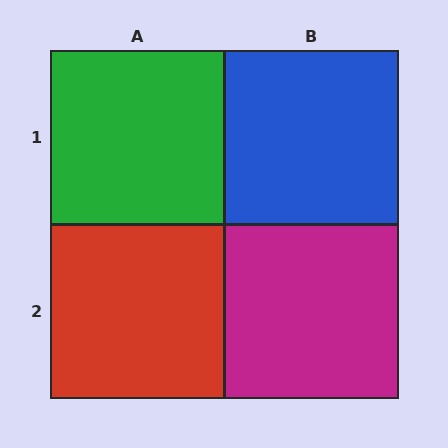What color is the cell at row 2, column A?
Red.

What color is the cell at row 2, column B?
Magenta.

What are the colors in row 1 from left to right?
Green, blue.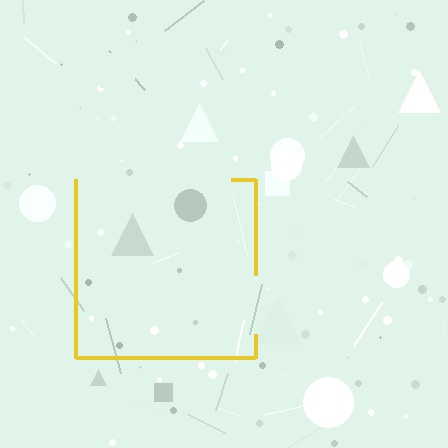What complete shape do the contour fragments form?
The contour fragments form a square.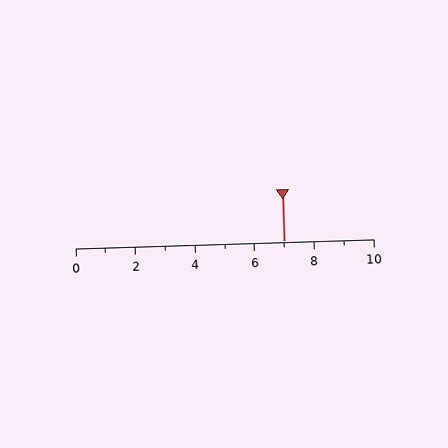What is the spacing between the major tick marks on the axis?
The major ticks are spaced 2 apart.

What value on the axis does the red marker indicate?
The marker indicates approximately 7.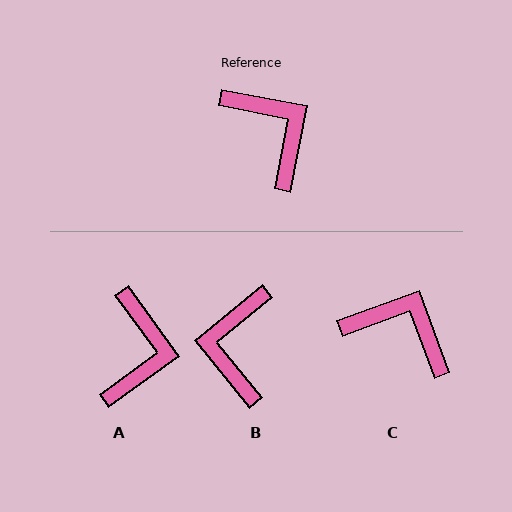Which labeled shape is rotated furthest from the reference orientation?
B, about 140 degrees away.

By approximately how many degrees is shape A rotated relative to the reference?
Approximately 43 degrees clockwise.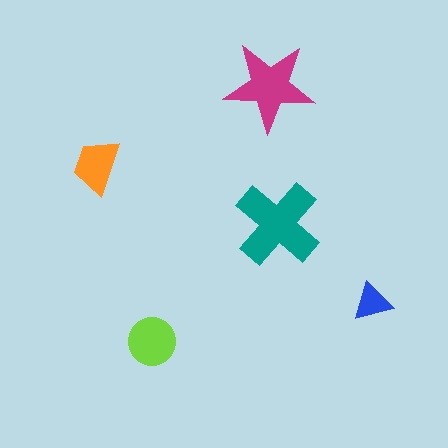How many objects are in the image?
There are 5 objects in the image.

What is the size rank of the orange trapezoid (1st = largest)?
4th.